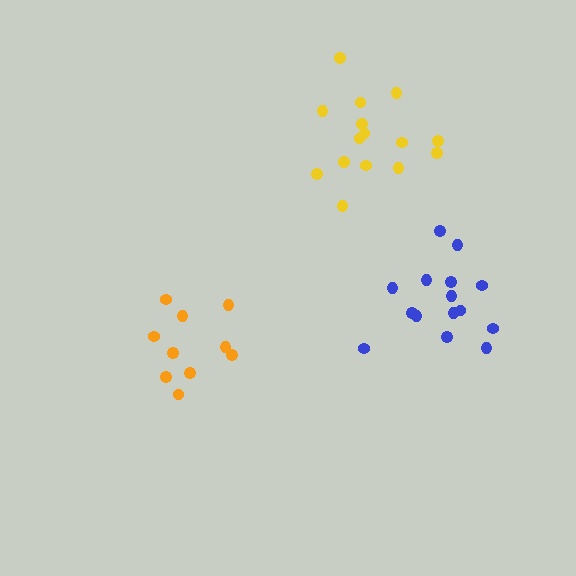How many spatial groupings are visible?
There are 3 spatial groupings.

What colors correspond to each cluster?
The clusters are colored: orange, blue, yellow.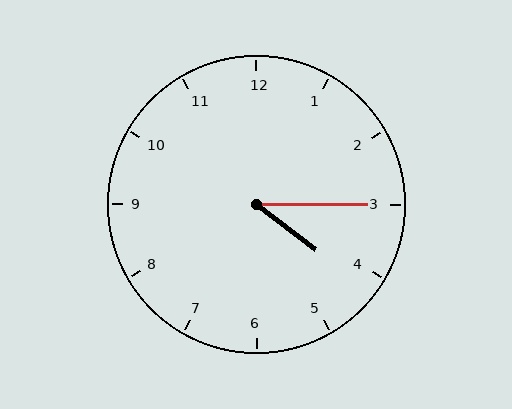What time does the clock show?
4:15.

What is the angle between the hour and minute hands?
Approximately 38 degrees.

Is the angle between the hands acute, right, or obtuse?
It is acute.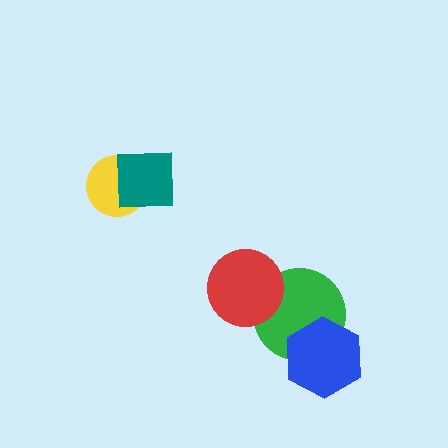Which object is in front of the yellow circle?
The teal square is in front of the yellow circle.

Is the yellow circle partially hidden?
Yes, it is partially covered by another shape.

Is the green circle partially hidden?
Yes, it is partially covered by another shape.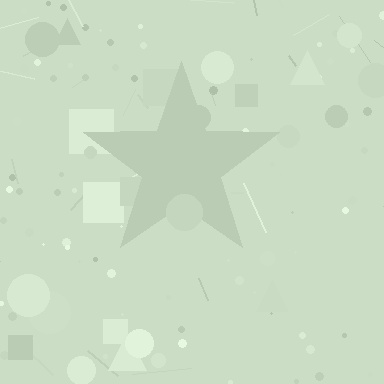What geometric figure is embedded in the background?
A star is embedded in the background.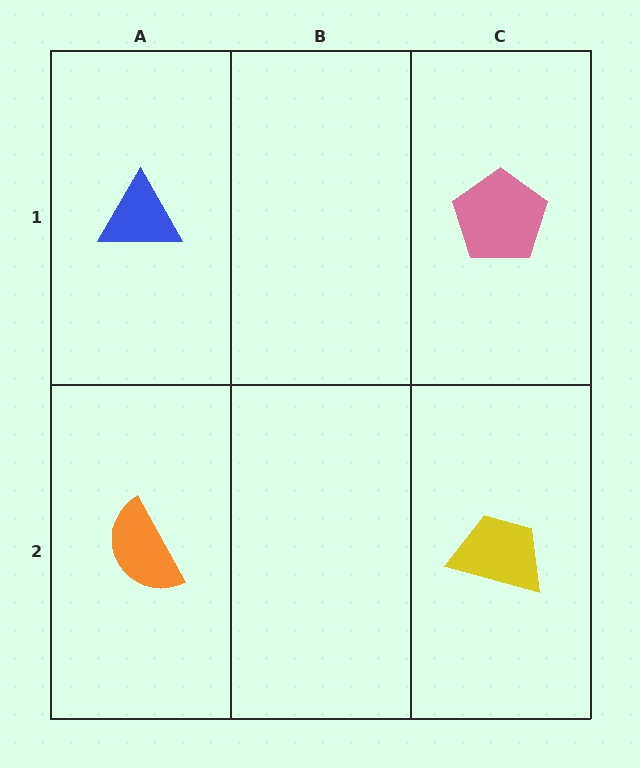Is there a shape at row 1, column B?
No, that cell is empty.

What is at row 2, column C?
A yellow trapezoid.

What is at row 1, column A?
A blue triangle.